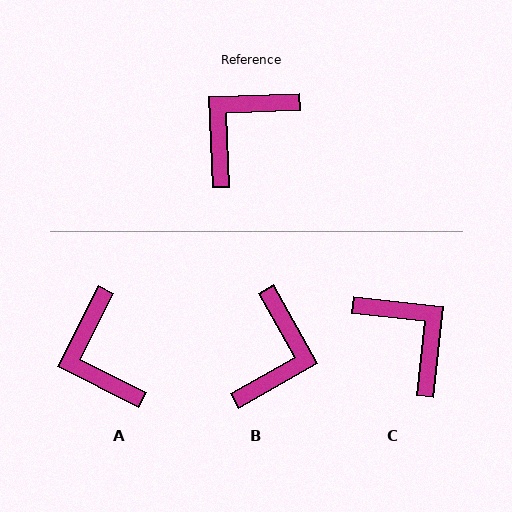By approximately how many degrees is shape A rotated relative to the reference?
Approximately 61 degrees counter-clockwise.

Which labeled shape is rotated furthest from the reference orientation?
B, about 153 degrees away.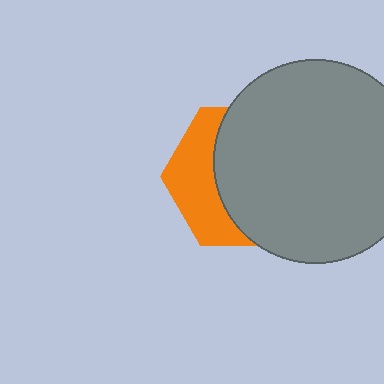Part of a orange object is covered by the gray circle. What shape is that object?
It is a hexagon.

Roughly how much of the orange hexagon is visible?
A small part of it is visible (roughly 36%).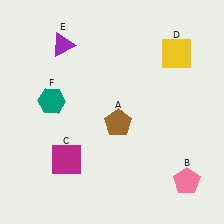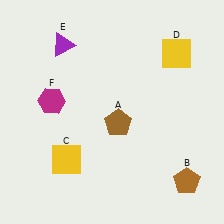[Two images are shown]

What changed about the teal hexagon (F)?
In Image 1, F is teal. In Image 2, it changed to magenta.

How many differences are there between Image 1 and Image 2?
There are 3 differences between the two images.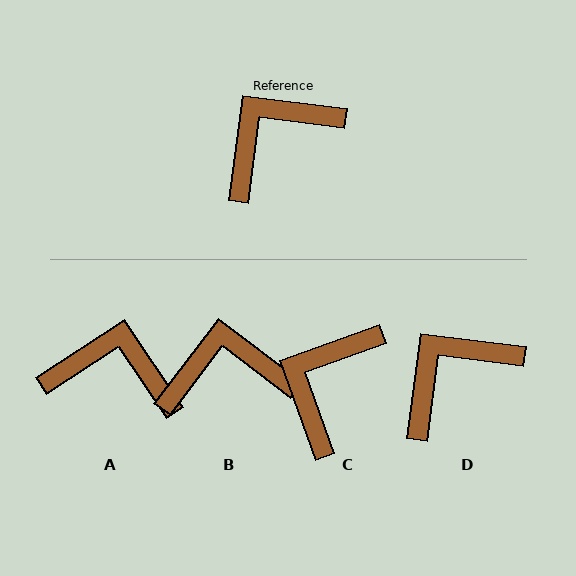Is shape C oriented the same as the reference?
No, it is off by about 27 degrees.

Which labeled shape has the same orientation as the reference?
D.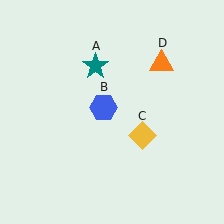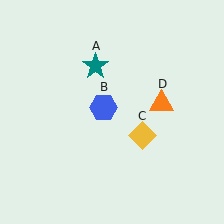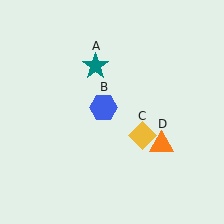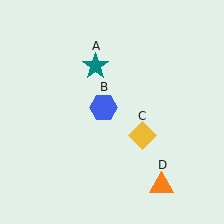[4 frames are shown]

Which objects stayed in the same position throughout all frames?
Teal star (object A) and blue hexagon (object B) and yellow diamond (object C) remained stationary.